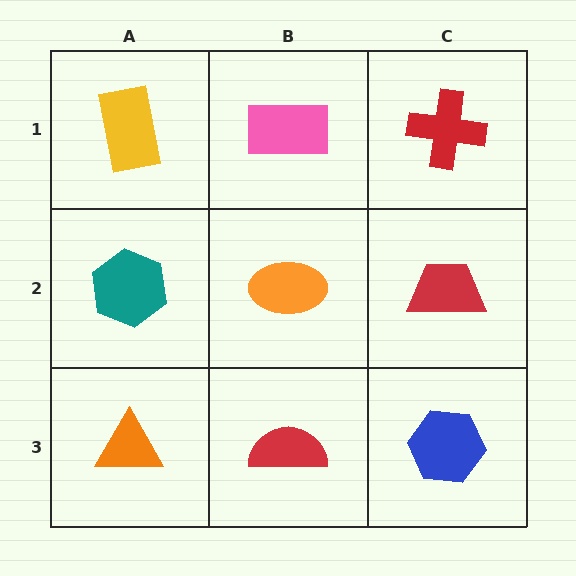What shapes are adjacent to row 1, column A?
A teal hexagon (row 2, column A), a pink rectangle (row 1, column B).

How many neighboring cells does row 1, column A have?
2.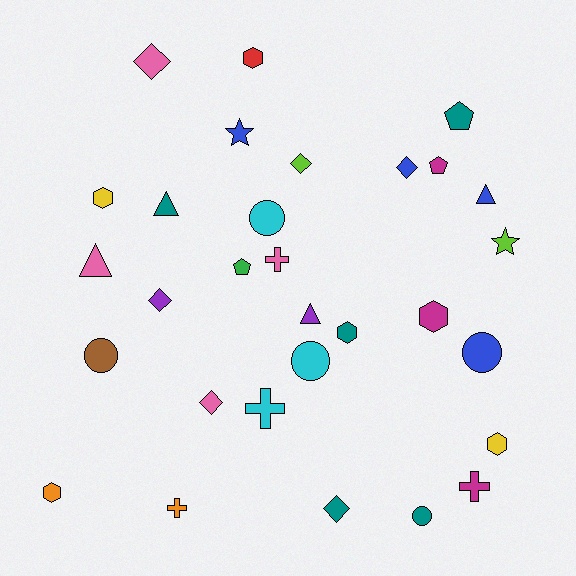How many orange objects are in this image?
There are 2 orange objects.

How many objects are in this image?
There are 30 objects.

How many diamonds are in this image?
There are 6 diamonds.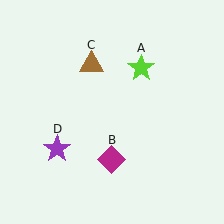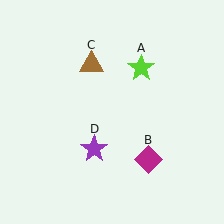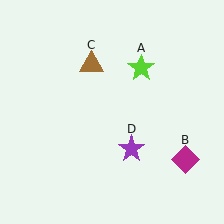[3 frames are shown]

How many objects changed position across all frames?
2 objects changed position: magenta diamond (object B), purple star (object D).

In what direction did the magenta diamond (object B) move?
The magenta diamond (object B) moved right.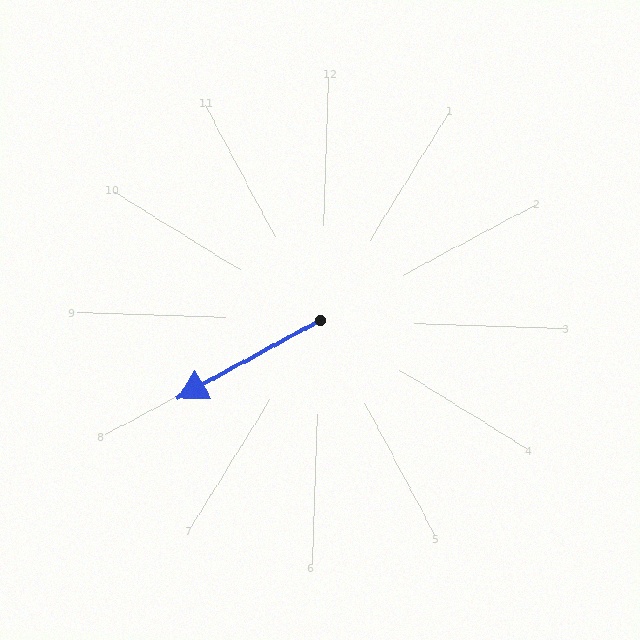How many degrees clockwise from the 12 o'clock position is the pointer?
Approximately 239 degrees.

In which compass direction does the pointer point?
Southwest.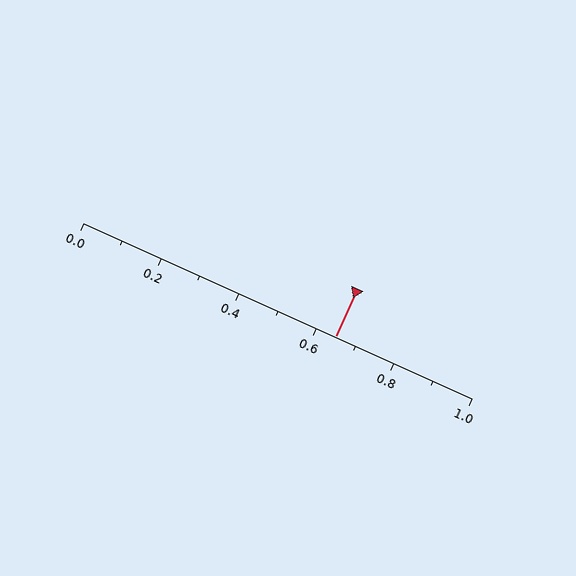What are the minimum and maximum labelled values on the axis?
The axis runs from 0.0 to 1.0.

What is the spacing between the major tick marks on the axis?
The major ticks are spaced 0.2 apart.